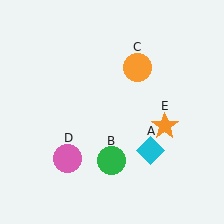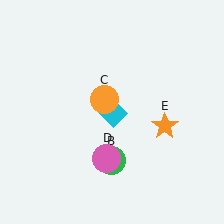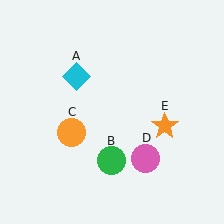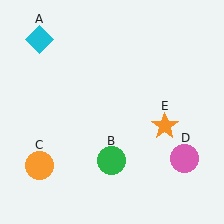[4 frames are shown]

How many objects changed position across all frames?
3 objects changed position: cyan diamond (object A), orange circle (object C), pink circle (object D).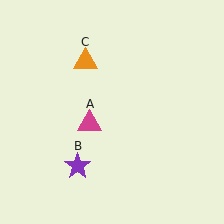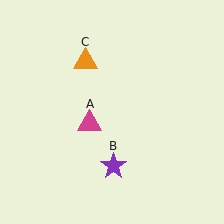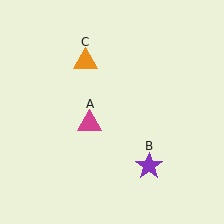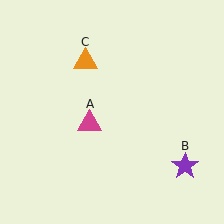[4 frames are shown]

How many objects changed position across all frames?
1 object changed position: purple star (object B).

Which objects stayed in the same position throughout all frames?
Magenta triangle (object A) and orange triangle (object C) remained stationary.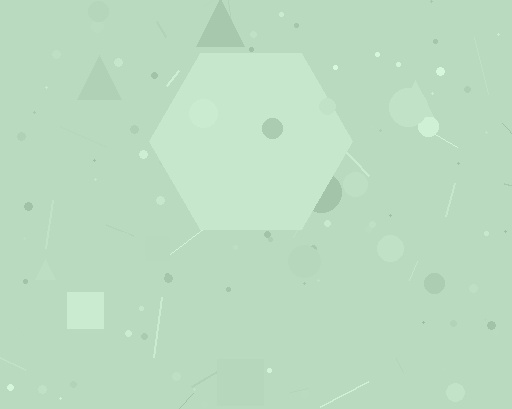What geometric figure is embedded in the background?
A hexagon is embedded in the background.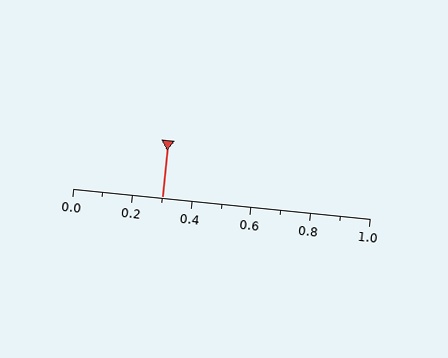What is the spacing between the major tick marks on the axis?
The major ticks are spaced 0.2 apart.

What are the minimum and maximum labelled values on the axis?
The axis runs from 0.0 to 1.0.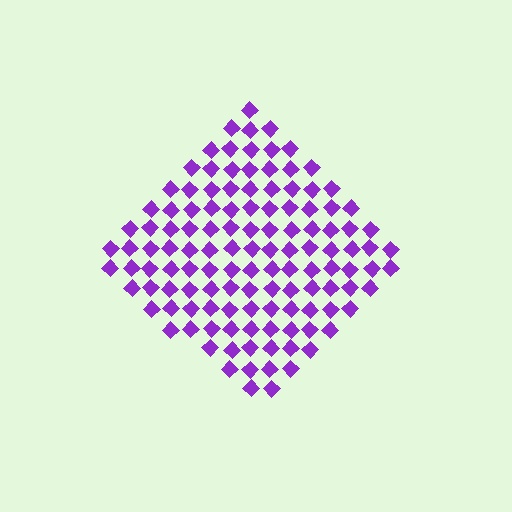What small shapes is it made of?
It is made of small diamonds.